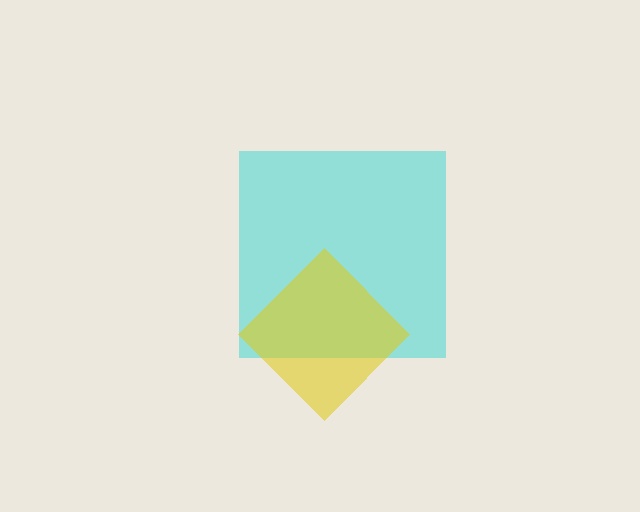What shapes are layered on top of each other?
The layered shapes are: a cyan square, a yellow diamond.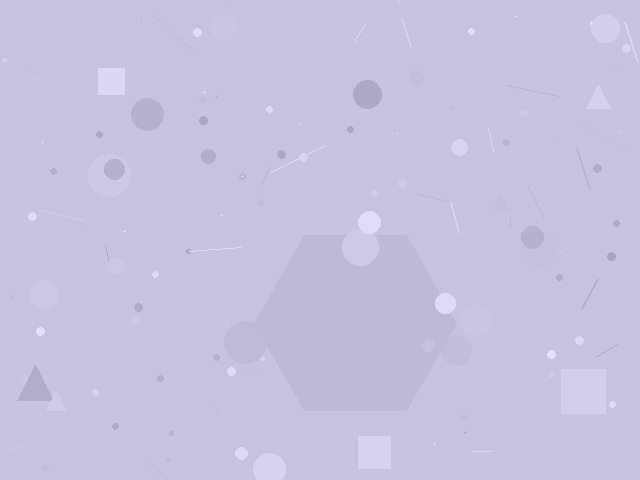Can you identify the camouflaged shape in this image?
The camouflaged shape is a hexagon.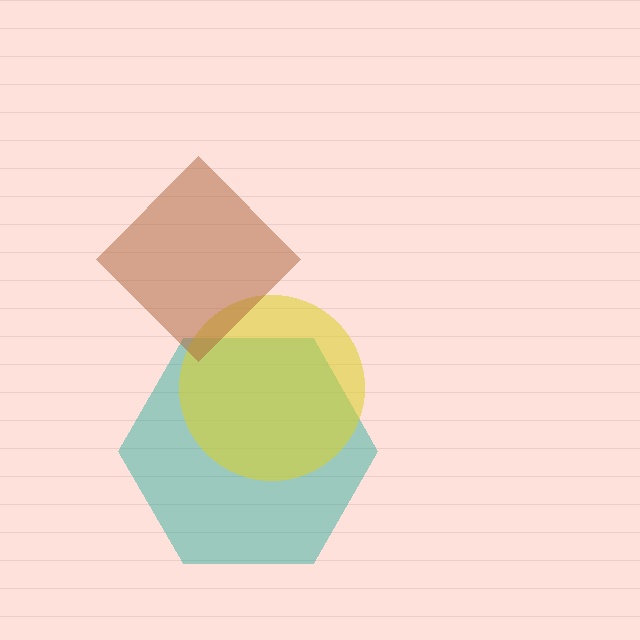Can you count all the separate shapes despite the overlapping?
Yes, there are 3 separate shapes.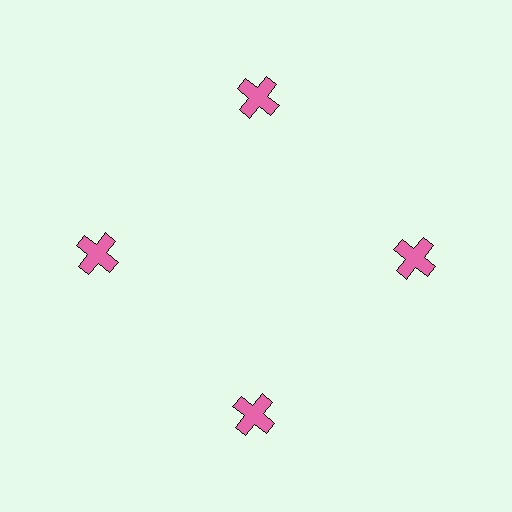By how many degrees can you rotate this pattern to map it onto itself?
The pattern maps onto itself every 90 degrees of rotation.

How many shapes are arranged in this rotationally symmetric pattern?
There are 4 shapes, arranged in 4 groups of 1.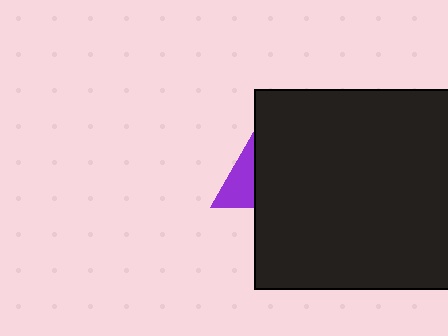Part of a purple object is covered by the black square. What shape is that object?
It is a triangle.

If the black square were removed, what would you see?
You would see the complete purple triangle.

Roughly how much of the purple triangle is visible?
A small part of it is visible (roughly 31%).